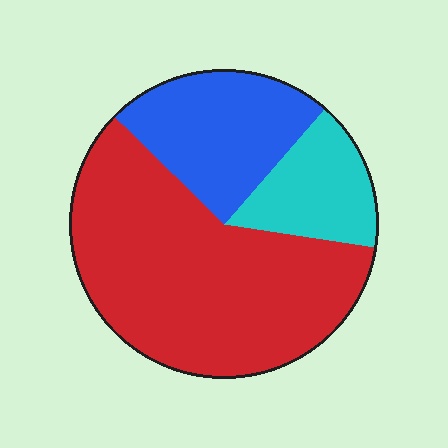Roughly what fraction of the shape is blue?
Blue takes up about one quarter (1/4) of the shape.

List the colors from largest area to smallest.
From largest to smallest: red, blue, cyan.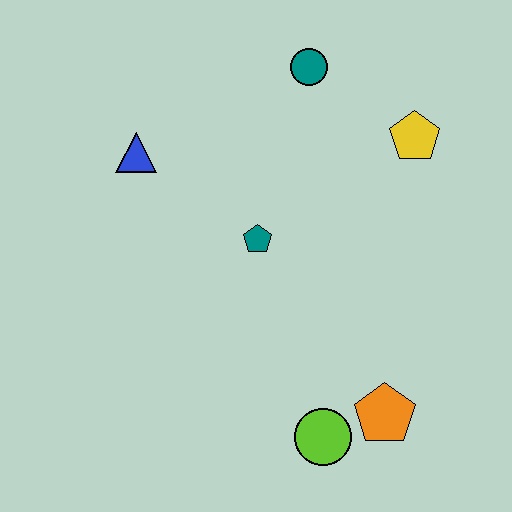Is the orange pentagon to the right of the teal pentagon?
Yes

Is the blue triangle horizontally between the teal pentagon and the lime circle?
No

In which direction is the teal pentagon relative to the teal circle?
The teal pentagon is below the teal circle.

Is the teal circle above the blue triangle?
Yes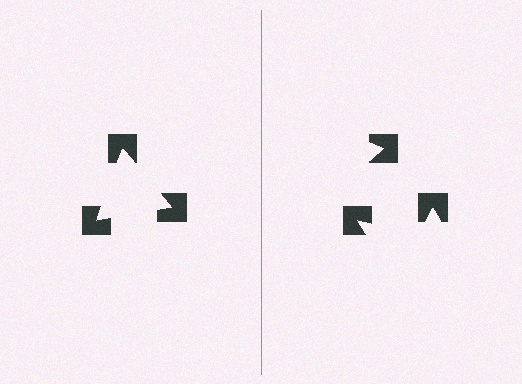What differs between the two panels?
The notched squares are positioned identically on both sides; only the wedge orientations differ. On the left they align to a triangle; on the right they are misaligned.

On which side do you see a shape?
An illusory triangle appears on the left side. On the right side the wedge cuts are rotated, so no coherent shape forms.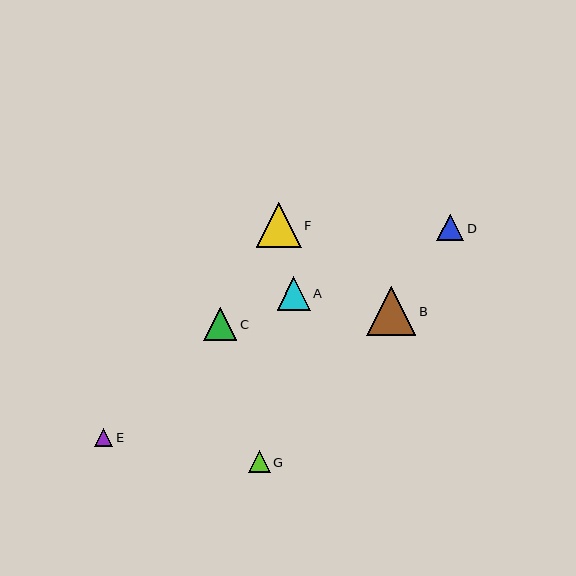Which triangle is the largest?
Triangle B is the largest with a size of approximately 49 pixels.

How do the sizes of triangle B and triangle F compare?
Triangle B and triangle F are approximately the same size.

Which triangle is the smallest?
Triangle E is the smallest with a size of approximately 19 pixels.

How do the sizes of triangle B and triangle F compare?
Triangle B and triangle F are approximately the same size.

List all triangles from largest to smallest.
From largest to smallest: B, F, A, C, D, G, E.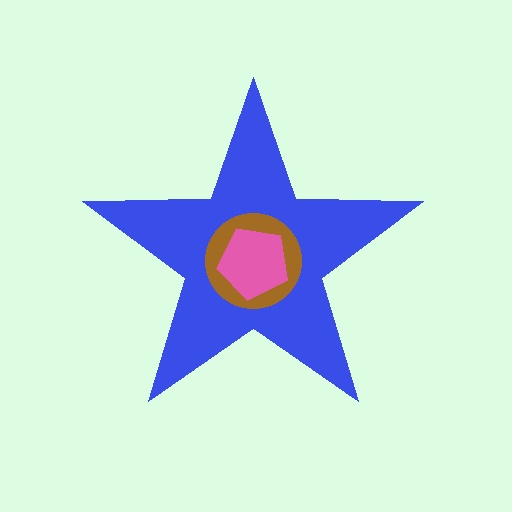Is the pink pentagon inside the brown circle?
Yes.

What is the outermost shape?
The blue star.